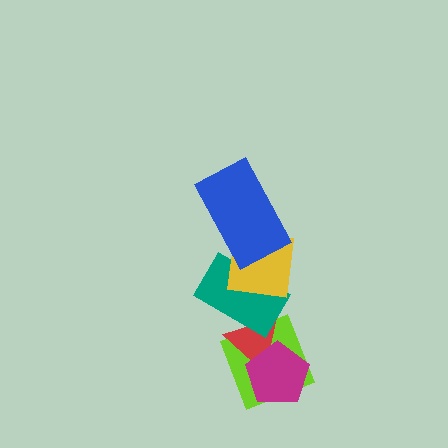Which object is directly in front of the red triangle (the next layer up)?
The teal rectangle is directly in front of the red triangle.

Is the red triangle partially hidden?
Yes, it is partially covered by another shape.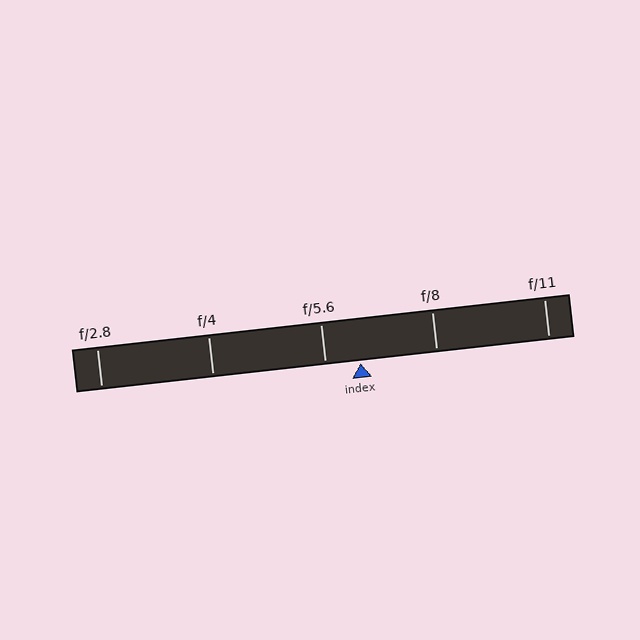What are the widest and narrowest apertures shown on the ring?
The widest aperture shown is f/2.8 and the narrowest is f/11.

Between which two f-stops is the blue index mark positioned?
The index mark is between f/5.6 and f/8.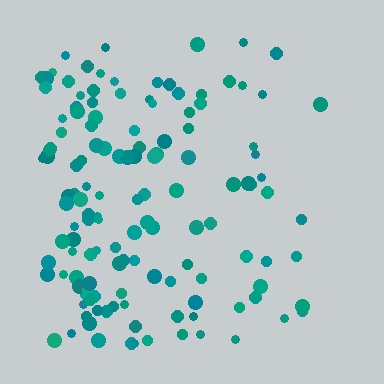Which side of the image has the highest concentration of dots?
The left.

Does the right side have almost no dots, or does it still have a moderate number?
Still a moderate number, just noticeably fewer than the left.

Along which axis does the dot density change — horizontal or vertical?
Horizontal.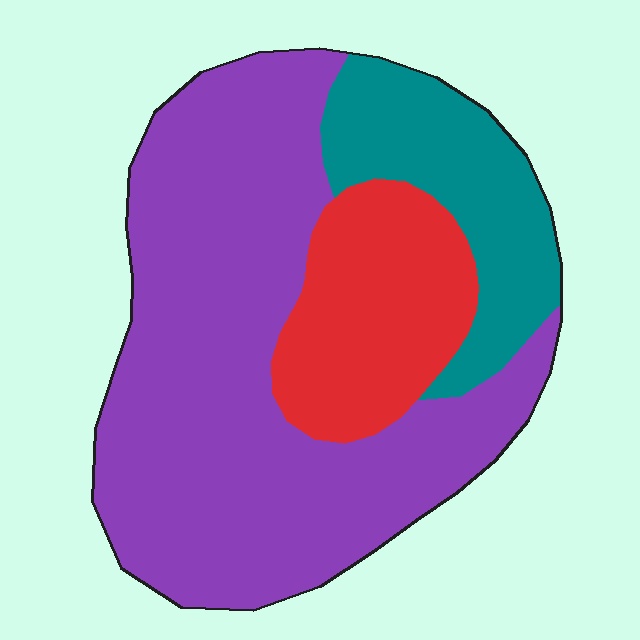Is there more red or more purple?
Purple.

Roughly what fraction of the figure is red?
Red covers about 20% of the figure.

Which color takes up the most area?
Purple, at roughly 60%.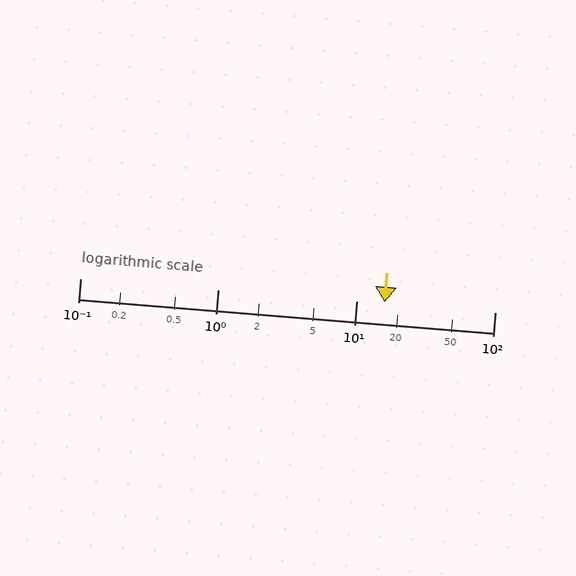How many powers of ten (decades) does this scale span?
The scale spans 3 decades, from 0.1 to 100.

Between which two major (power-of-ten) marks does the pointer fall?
The pointer is between 10 and 100.